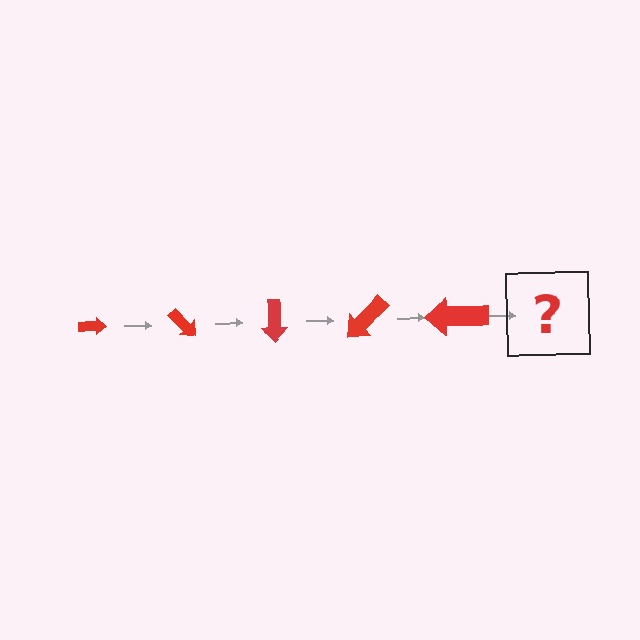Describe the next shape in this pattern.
It should be an arrow, larger than the previous one and rotated 225 degrees from the start.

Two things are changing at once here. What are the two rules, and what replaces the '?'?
The two rules are that the arrow grows larger each step and it rotates 45 degrees each step. The '?' should be an arrow, larger than the previous one and rotated 225 degrees from the start.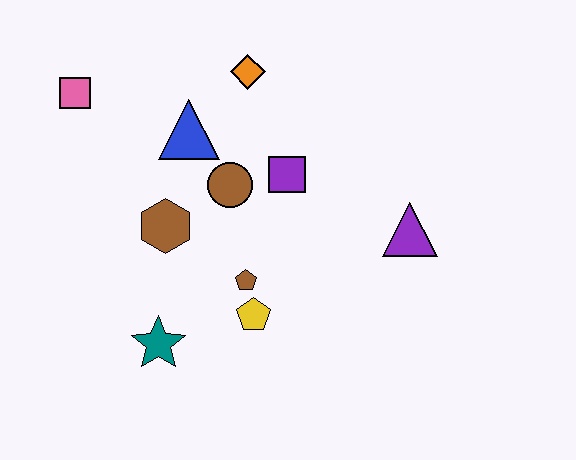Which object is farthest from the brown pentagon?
The pink square is farthest from the brown pentagon.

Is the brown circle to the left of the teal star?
No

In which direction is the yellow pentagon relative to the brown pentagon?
The yellow pentagon is below the brown pentagon.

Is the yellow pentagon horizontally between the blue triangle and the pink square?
No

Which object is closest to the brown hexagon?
The brown circle is closest to the brown hexagon.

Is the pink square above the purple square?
Yes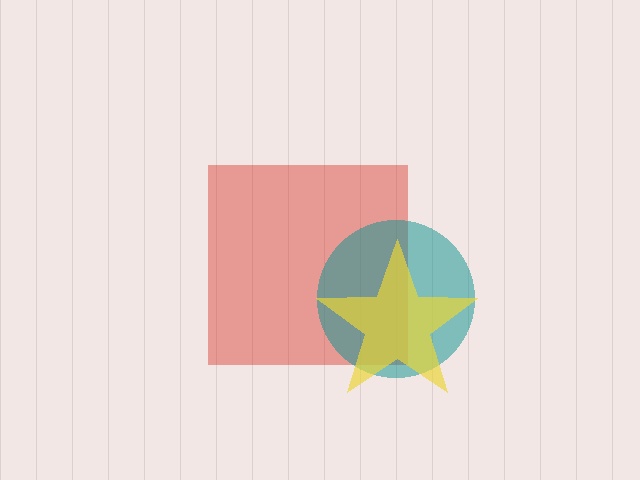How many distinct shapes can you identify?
There are 3 distinct shapes: a red square, a teal circle, a yellow star.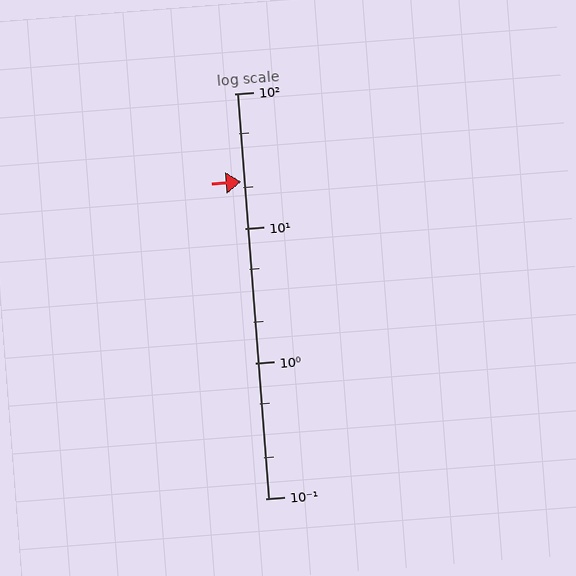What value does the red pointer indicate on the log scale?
The pointer indicates approximately 22.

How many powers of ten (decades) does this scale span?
The scale spans 3 decades, from 0.1 to 100.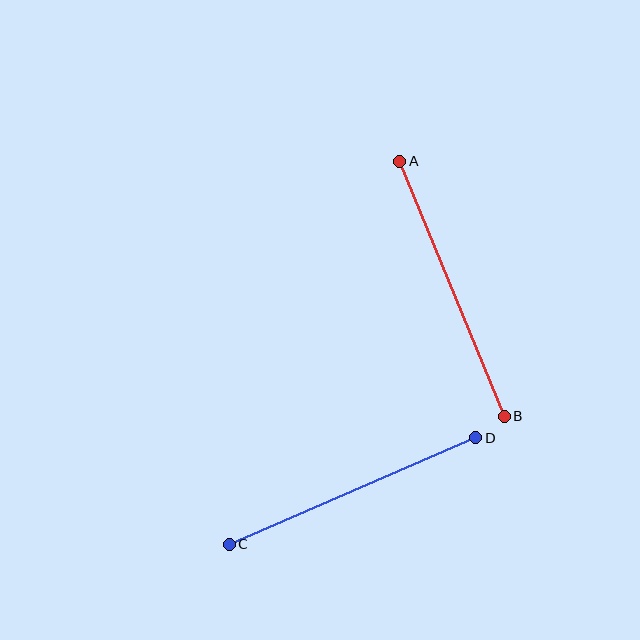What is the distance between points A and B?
The distance is approximately 275 pixels.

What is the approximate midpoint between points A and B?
The midpoint is at approximately (452, 289) pixels.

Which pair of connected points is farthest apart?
Points A and B are farthest apart.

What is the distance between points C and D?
The distance is approximately 268 pixels.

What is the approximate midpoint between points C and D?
The midpoint is at approximately (353, 491) pixels.